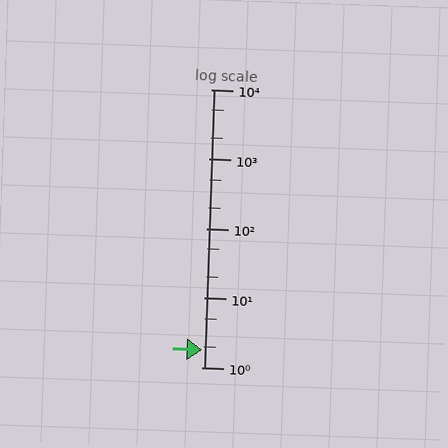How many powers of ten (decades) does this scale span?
The scale spans 4 decades, from 1 to 10000.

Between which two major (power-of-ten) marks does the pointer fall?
The pointer is between 1 and 10.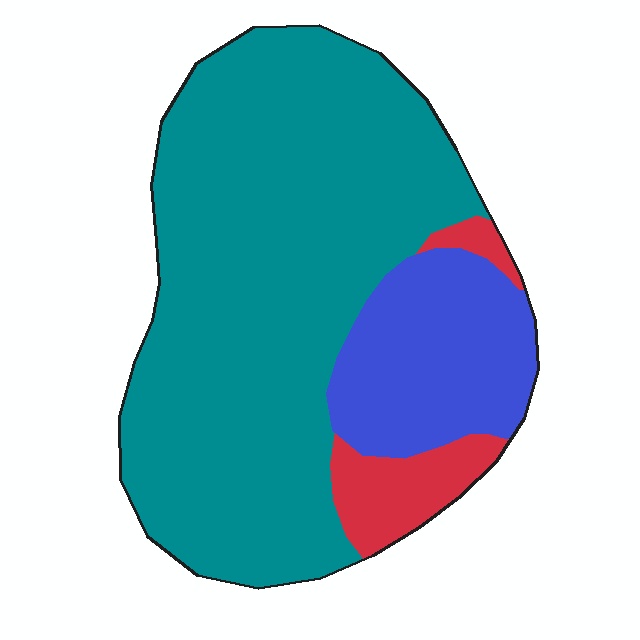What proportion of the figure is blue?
Blue takes up about one fifth (1/5) of the figure.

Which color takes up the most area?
Teal, at roughly 70%.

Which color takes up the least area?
Red, at roughly 10%.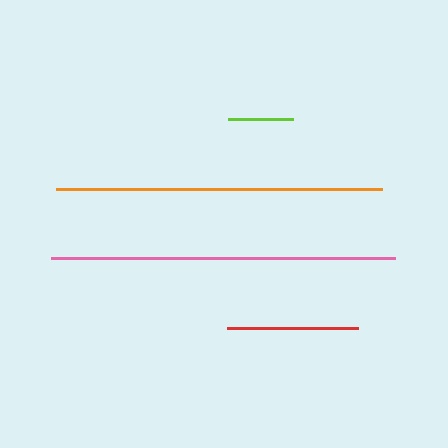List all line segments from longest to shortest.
From longest to shortest: pink, orange, red, lime.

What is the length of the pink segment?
The pink segment is approximately 344 pixels long.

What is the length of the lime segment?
The lime segment is approximately 65 pixels long.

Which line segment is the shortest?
The lime line is the shortest at approximately 65 pixels.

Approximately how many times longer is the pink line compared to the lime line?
The pink line is approximately 5.3 times the length of the lime line.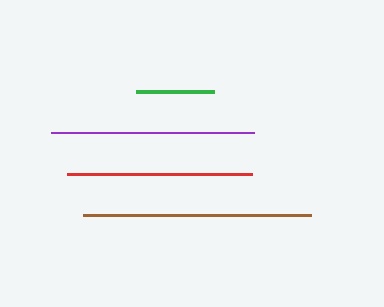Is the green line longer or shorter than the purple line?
The purple line is longer than the green line.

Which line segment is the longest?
The brown line is the longest at approximately 228 pixels.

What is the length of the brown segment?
The brown segment is approximately 228 pixels long.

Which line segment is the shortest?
The green line is the shortest at approximately 79 pixels.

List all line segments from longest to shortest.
From longest to shortest: brown, purple, red, green.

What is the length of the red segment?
The red segment is approximately 186 pixels long.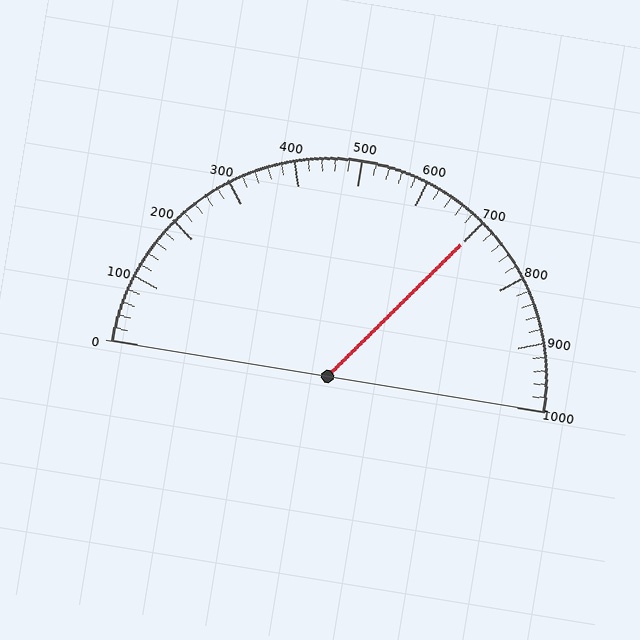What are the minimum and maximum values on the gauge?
The gauge ranges from 0 to 1000.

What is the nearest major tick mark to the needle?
The nearest major tick mark is 700.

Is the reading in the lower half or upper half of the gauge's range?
The reading is in the upper half of the range (0 to 1000).